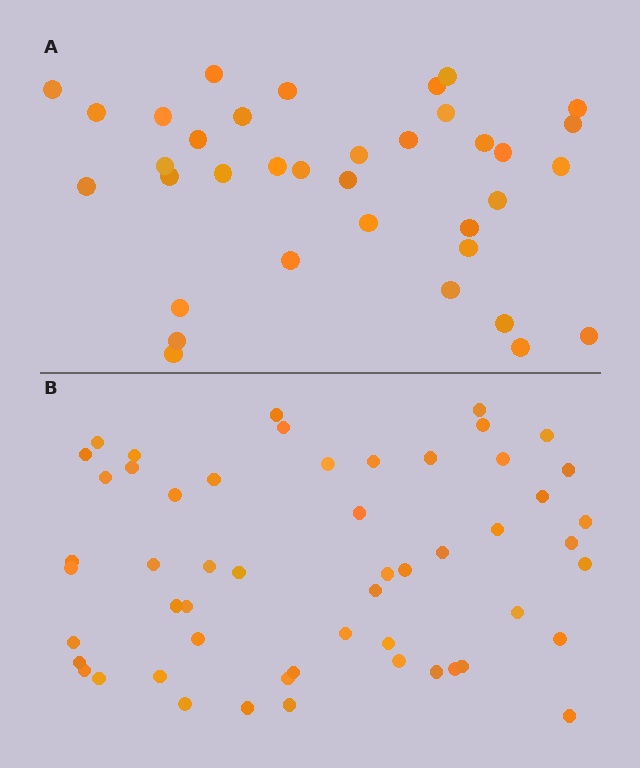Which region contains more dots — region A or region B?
Region B (the bottom region) has more dots.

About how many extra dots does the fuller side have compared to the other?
Region B has approximately 20 more dots than region A.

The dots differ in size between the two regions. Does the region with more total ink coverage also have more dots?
No. Region A has more total ink coverage because its dots are larger, but region B actually contains more individual dots. Total area can be misleading — the number of items is what matters here.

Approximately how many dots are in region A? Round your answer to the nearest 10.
About 40 dots. (The exact count is 36, which rounds to 40.)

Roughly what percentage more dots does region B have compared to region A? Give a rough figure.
About 50% more.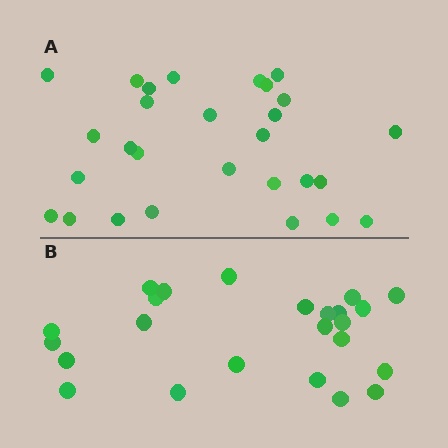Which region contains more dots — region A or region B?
Region A (the top region) has more dots.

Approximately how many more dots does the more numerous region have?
Region A has about 4 more dots than region B.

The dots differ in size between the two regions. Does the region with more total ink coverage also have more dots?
No. Region B has more total ink coverage because its dots are larger, but region A actually contains more individual dots. Total area can be misleading — the number of items is what matters here.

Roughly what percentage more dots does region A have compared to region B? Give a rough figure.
About 15% more.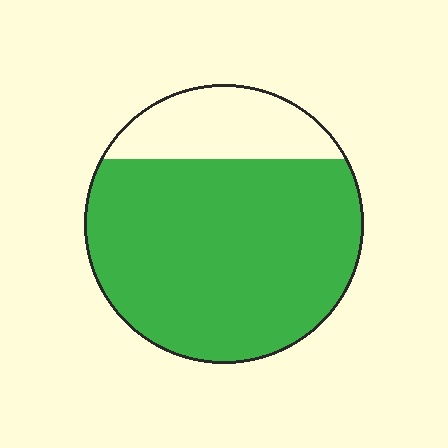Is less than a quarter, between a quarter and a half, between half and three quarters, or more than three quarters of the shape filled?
More than three quarters.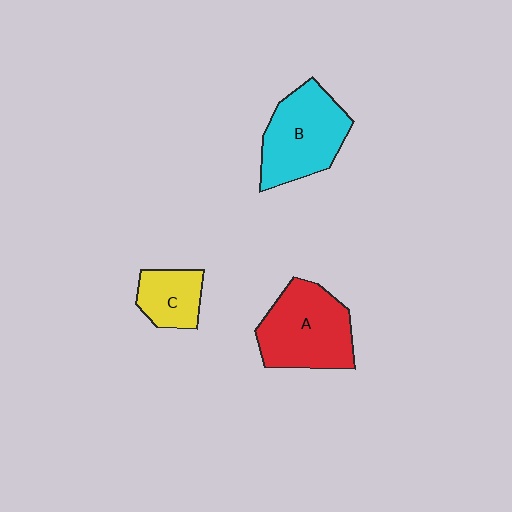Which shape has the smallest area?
Shape C (yellow).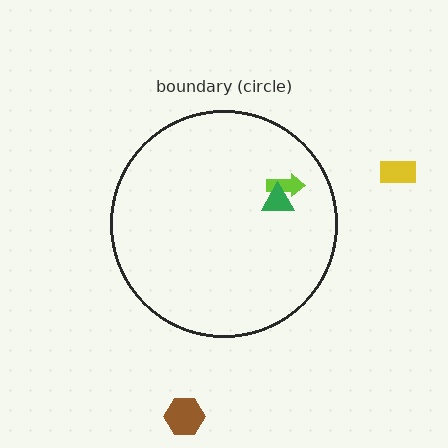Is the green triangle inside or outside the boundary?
Inside.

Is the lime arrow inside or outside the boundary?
Inside.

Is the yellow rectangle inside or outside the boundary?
Outside.